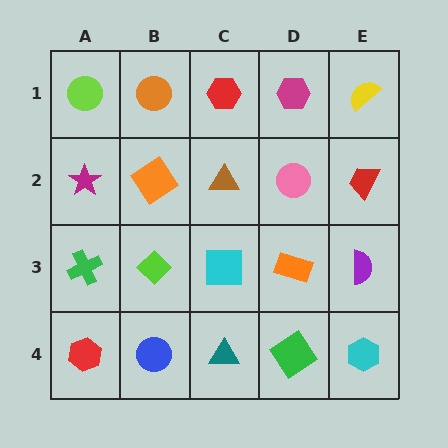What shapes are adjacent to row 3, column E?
A red trapezoid (row 2, column E), a cyan hexagon (row 4, column E), an orange rectangle (row 3, column D).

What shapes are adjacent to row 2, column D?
A magenta hexagon (row 1, column D), an orange rectangle (row 3, column D), a brown triangle (row 2, column C), a red trapezoid (row 2, column E).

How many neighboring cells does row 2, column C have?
4.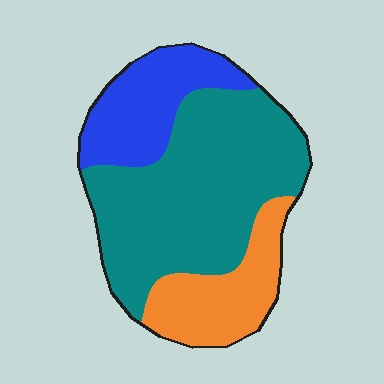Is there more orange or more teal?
Teal.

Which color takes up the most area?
Teal, at roughly 55%.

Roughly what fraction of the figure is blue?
Blue covers about 20% of the figure.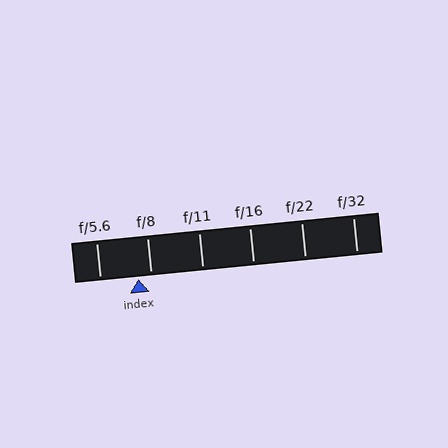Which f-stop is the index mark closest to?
The index mark is closest to f/8.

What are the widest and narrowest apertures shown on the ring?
The widest aperture shown is f/5.6 and the narrowest is f/32.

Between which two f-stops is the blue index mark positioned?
The index mark is between f/5.6 and f/8.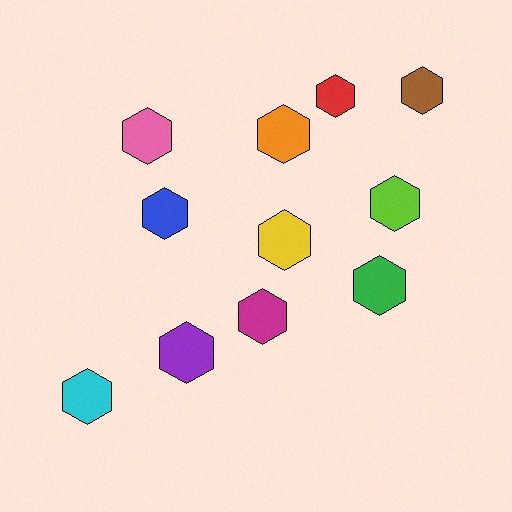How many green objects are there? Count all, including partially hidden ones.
There is 1 green object.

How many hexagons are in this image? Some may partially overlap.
There are 11 hexagons.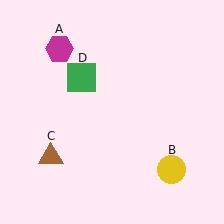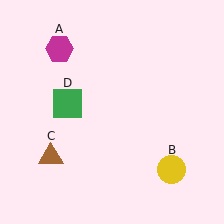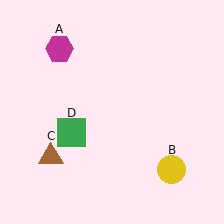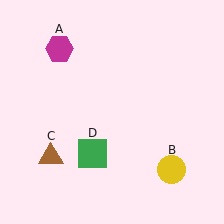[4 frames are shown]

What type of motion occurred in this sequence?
The green square (object D) rotated counterclockwise around the center of the scene.